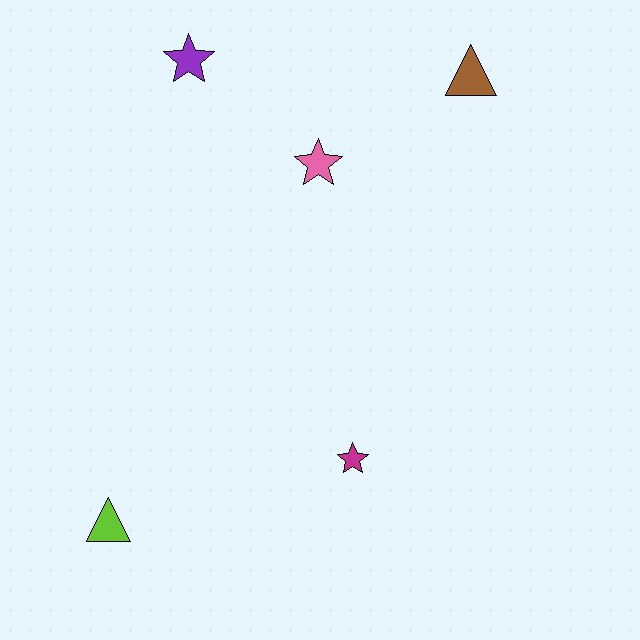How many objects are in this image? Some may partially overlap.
There are 5 objects.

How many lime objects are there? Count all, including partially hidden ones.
There is 1 lime object.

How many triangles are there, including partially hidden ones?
There are 2 triangles.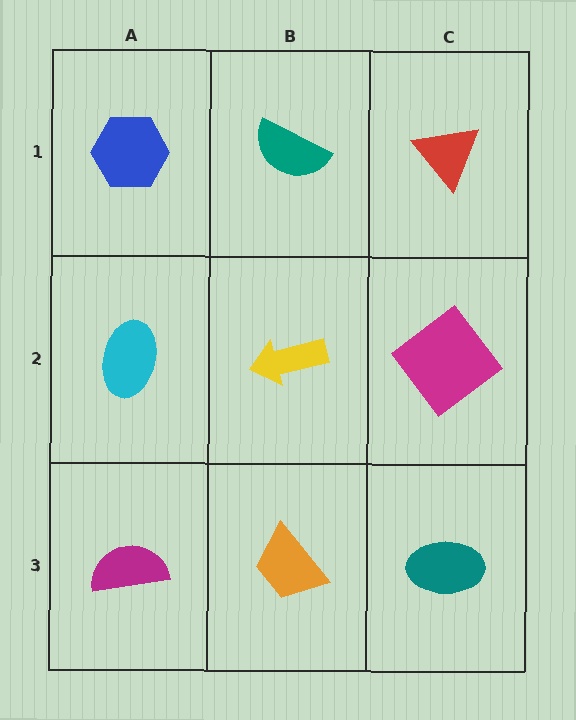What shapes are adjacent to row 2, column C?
A red triangle (row 1, column C), a teal ellipse (row 3, column C), a yellow arrow (row 2, column B).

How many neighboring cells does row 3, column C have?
2.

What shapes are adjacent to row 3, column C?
A magenta diamond (row 2, column C), an orange trapezoid (row 3, column B).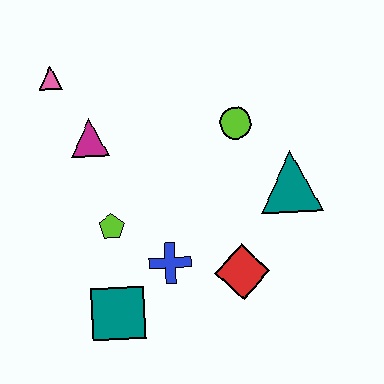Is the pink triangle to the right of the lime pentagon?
No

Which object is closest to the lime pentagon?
The blue cross is closest to the lime pentagon.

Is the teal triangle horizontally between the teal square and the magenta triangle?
No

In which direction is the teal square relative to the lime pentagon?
The teal square is below the lime pentagon.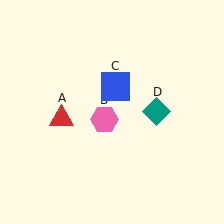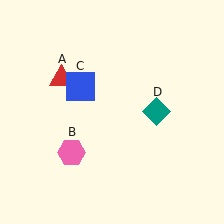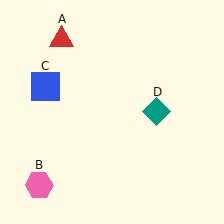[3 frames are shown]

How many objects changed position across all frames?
3 objects changed position: red triangle (object A), pink hexagon (object B), blue square (object C).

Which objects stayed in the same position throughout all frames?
Teal diamond (object D) remained stationary.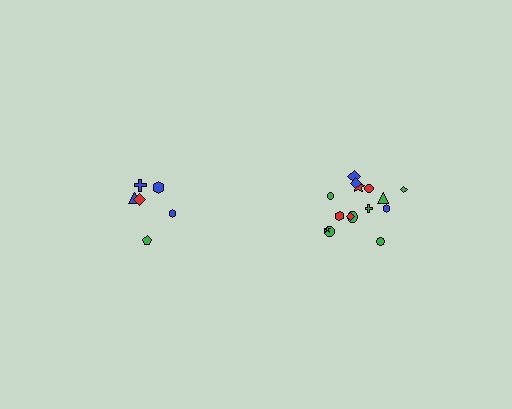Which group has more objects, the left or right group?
The right group.